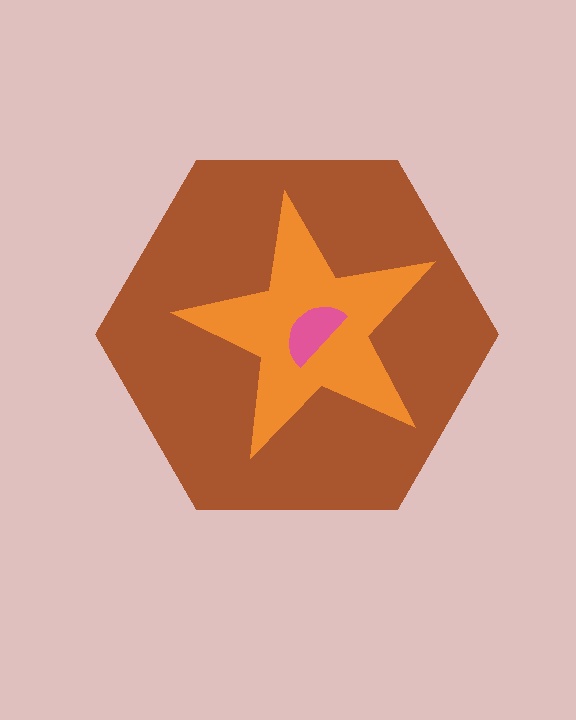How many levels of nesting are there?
3.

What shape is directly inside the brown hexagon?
The orange star.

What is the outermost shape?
The brown hexagon.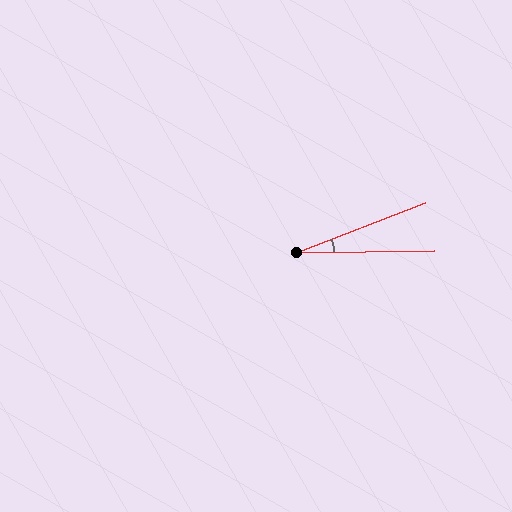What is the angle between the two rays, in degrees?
Approximately 20 degrees.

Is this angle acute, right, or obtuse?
It is acute.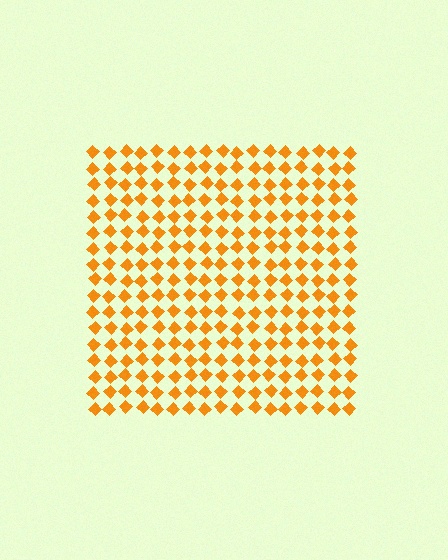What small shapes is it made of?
It is made of small diamonds.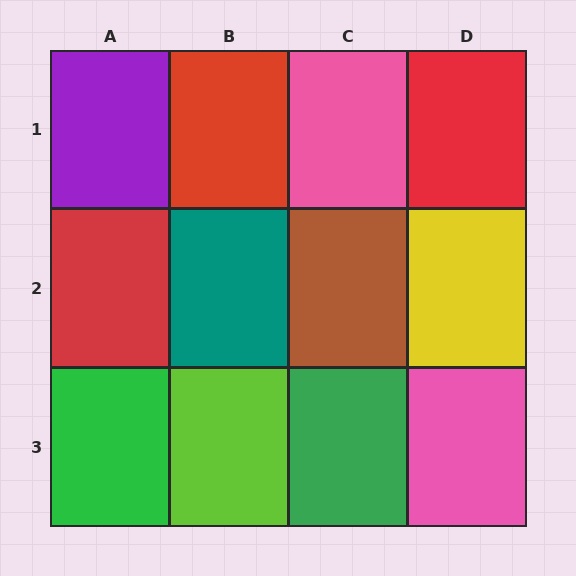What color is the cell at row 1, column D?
Red.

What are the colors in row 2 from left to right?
Red, teal, brown, yellow.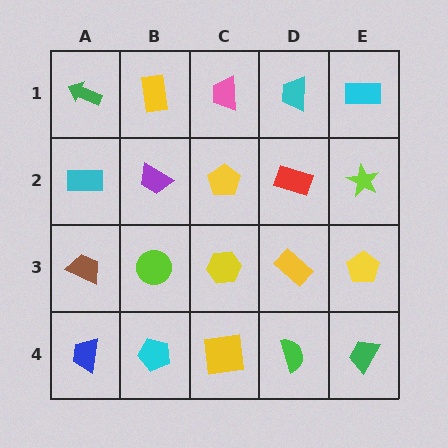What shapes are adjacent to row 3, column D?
A red rectangle (row 2, column D), a green semicircle (row 4, column D), a yellow hexagon (row 3, column C), a yellow pentagon (row 3, column E).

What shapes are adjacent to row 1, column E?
A lime star (row 2, column E), a cyan trapezoid (row 1, column D).